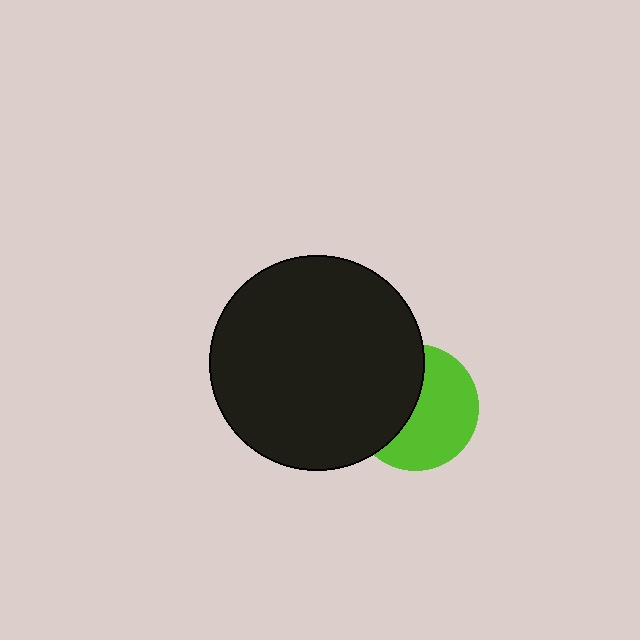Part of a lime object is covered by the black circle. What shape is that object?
It is a circle.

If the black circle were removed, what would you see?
You would see the complete lime circle.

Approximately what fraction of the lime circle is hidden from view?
Roughly 44% of the lime circle is hidden behind the black circle.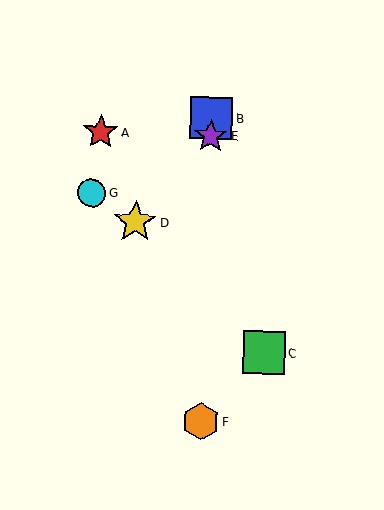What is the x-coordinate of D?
Object D is at x≈135.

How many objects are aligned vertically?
3 objects (B, E, F) are aligned vertically.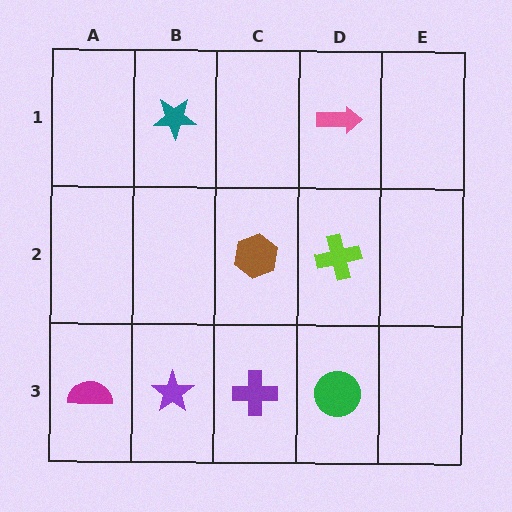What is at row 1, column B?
A teal star.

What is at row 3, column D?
A green circle.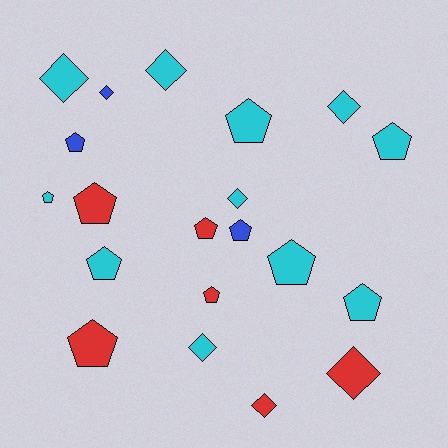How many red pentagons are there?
There are 4 red pentagons.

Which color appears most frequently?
Cyan, with 11 objects.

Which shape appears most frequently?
Pentagon, with 12 objects.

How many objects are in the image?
There are 20 objects.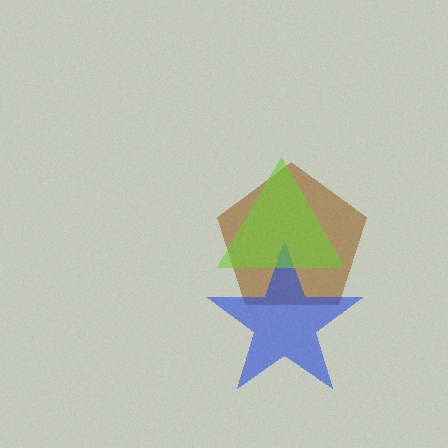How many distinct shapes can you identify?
There are 3 distinct shapes: a brown pentagon, a blue star, a lime triangle.